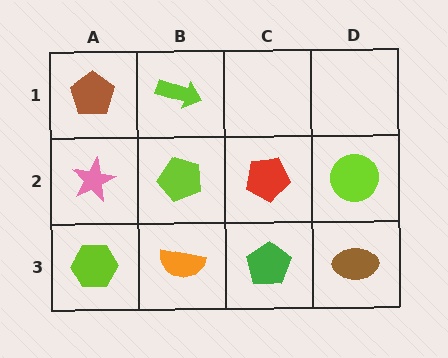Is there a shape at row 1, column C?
No, that cell is empty.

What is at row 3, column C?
A green pentagon.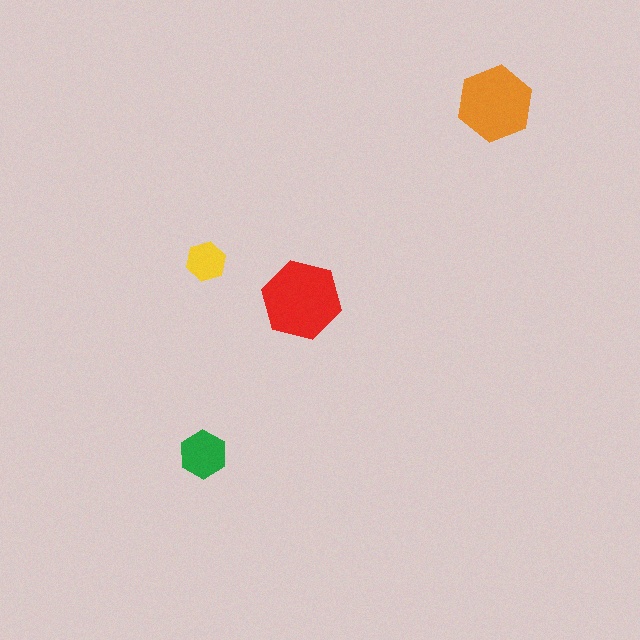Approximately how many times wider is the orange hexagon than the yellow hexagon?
About 2 times wider.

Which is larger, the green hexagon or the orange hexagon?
The orange one.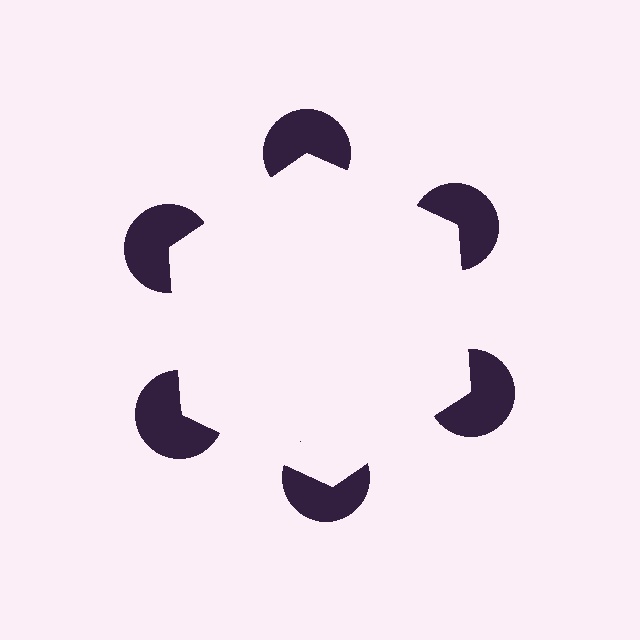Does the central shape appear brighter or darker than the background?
It typically appears slightly brighter than the background, even though no actual brightness change is drawn.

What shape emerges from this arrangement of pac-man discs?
An illusory hexagon — its edges are inferred from the aligned wedge cuts in the pac-man discs, not physically drawn.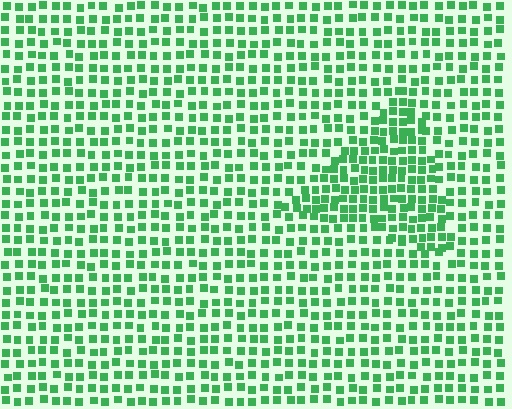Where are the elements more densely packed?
The elements are more densely packed inside the triangle boundary.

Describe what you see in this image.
The image contains small green elements arranged at two different densities. A triangle-shaped region is visible where the elements are more densely packed than the surrounding area.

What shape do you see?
I see a triangle.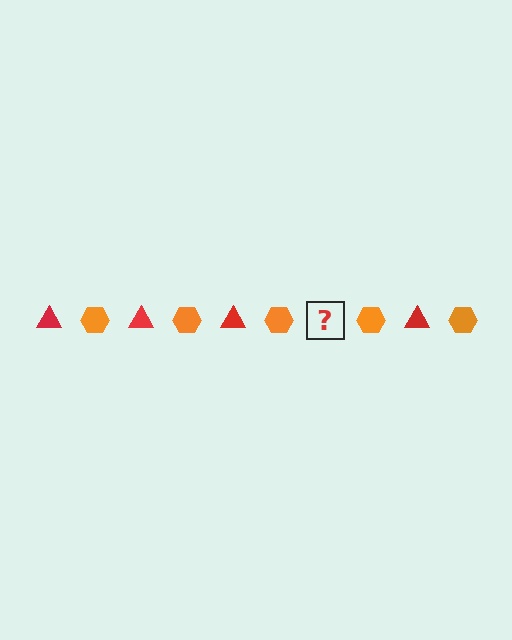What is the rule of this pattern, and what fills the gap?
The rule is that the pattern alternates between red triangle and orange hexagon. The gap should be filled with a red triangle.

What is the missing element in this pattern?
The missing element is a red triangle.